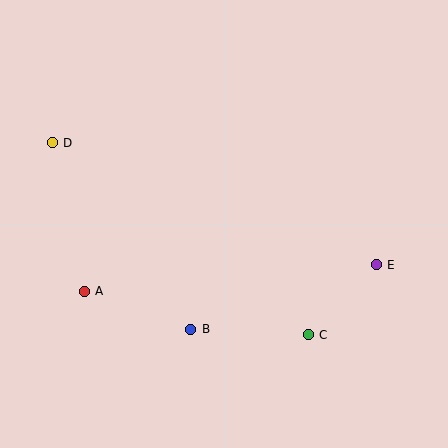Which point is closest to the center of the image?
Point B at (191, 329) is closest to the center.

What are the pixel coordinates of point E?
Point E is at (376, 265).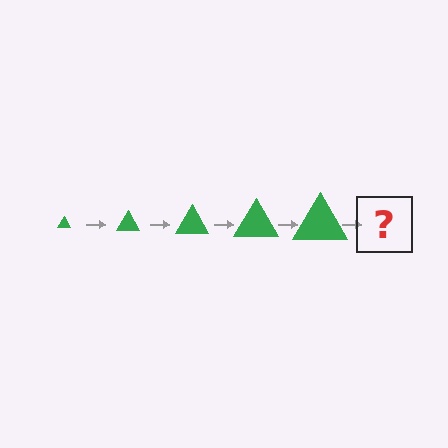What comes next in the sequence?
The next element should be a green triangle, larger than the previous one.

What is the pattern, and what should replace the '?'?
The pattern is that the triangle gets progressively larger each step. The '?' should be a green triangle, larger than the previous one.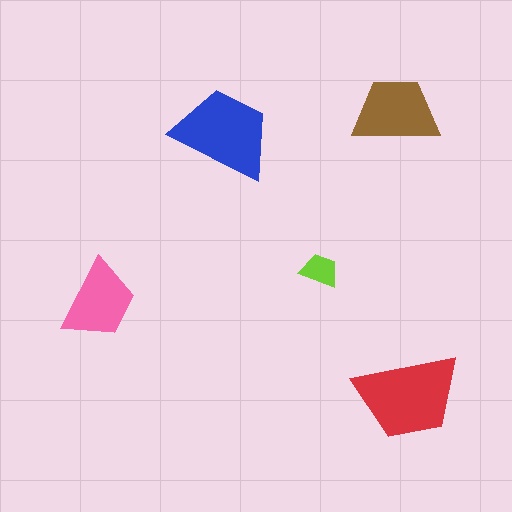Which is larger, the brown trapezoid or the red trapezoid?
The red one.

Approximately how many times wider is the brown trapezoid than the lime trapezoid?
About 2 times wider.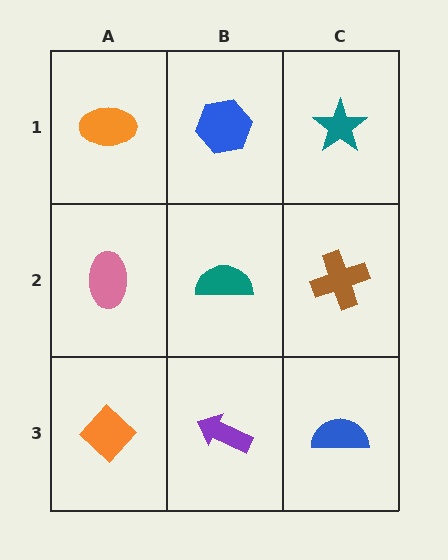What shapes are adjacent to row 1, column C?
A brown cross (row 2, column C), a blue hexagon (row 1, column B).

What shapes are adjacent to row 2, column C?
A teal star (row 1, column C), a blue semicircle (row 3, column C), a teal semicircle (row 2, column B).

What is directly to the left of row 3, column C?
A purple arrow.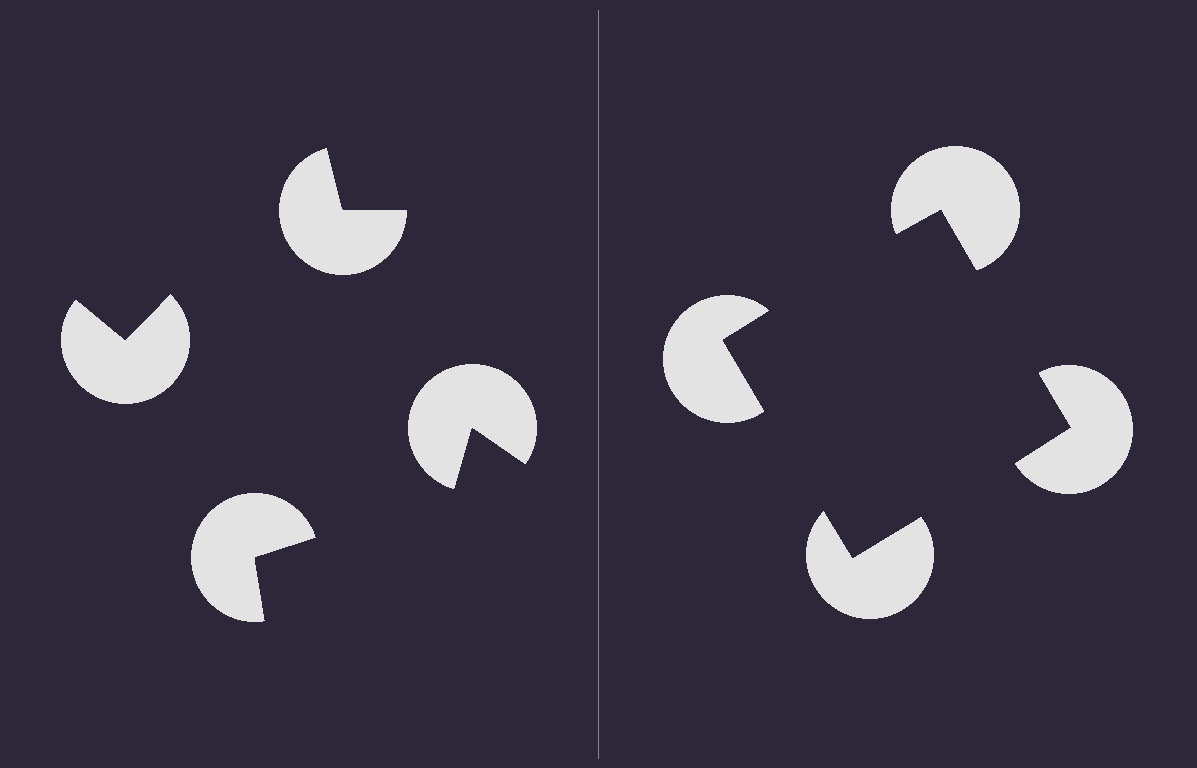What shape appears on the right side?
An illusory square.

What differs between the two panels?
The pac-man discs are positioned identically on both sides; only the wedge orientations differ. On the right they align to a square; on the left they are misaligned.